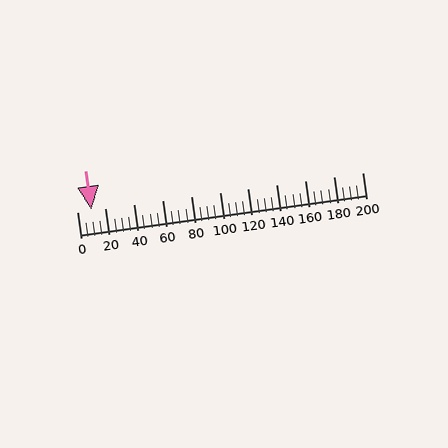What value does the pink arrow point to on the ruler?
The pink arrow points to approximately 10.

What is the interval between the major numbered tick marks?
The major tick marks are spaced 20 units apart.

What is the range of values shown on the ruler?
The ruler shows values from 0 to 200.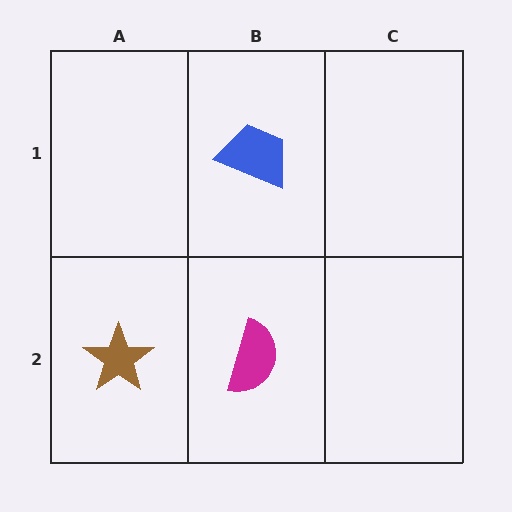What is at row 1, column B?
A blue trapezoid.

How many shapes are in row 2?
2 shapes.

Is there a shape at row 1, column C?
No, that cell is empty.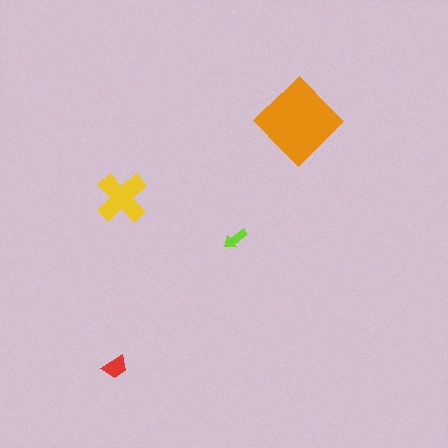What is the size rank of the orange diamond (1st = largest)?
1st.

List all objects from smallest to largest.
The lime arrow, the red trapezoid, the yellow cross, the orange diamond.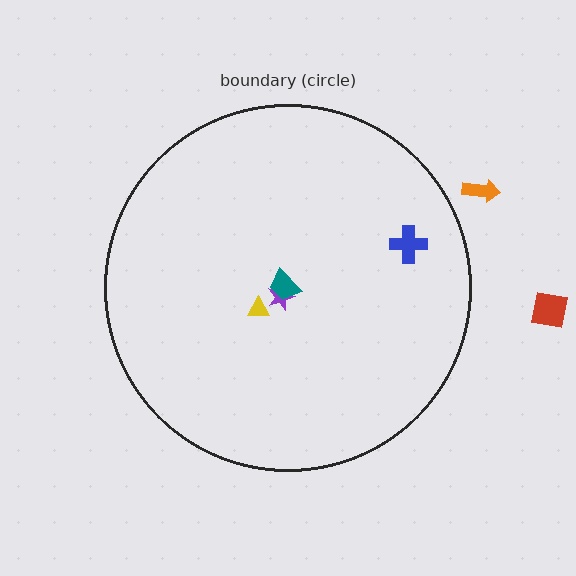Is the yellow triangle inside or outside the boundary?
Inside.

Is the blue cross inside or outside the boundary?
Inside.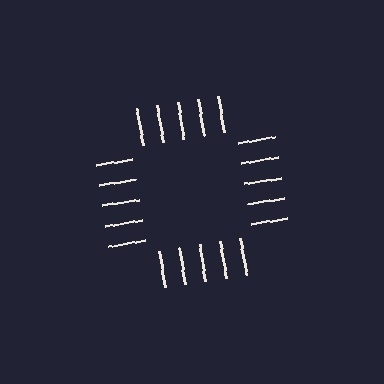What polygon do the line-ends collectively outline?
An illusory square — the line segments terminate on its edges but no continuous stroke is drawn.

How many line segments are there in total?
20 — 5 along each of the 4 edges.